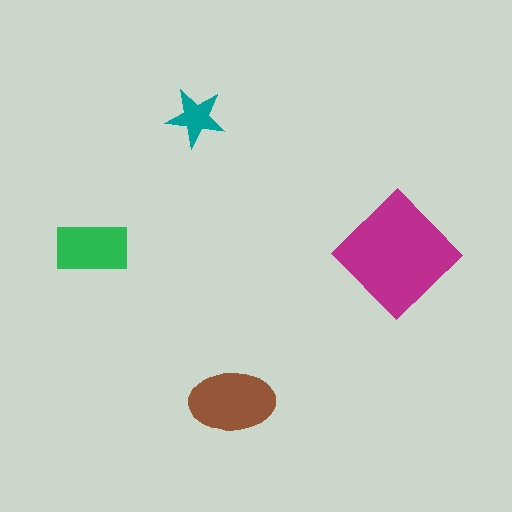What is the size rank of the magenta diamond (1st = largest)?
1st.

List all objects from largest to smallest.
The magenta diamond, the brown ellipse, the green rectangle, the teal star.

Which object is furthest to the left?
The green rectangle is leftmost.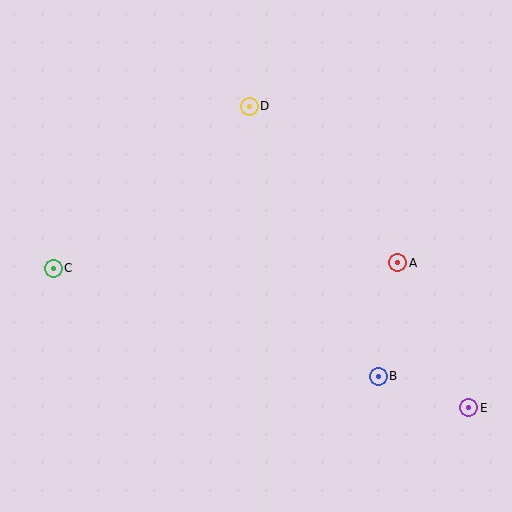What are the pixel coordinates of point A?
Point A is at (398, 263).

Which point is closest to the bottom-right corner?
Point E is closest to the bottom-right corner.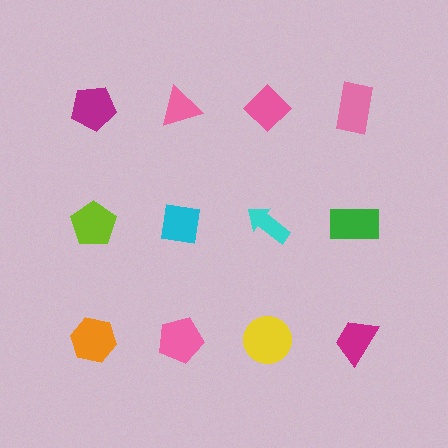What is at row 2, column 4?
A green rectangle.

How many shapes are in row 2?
4 shapes.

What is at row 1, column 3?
A pink diamond.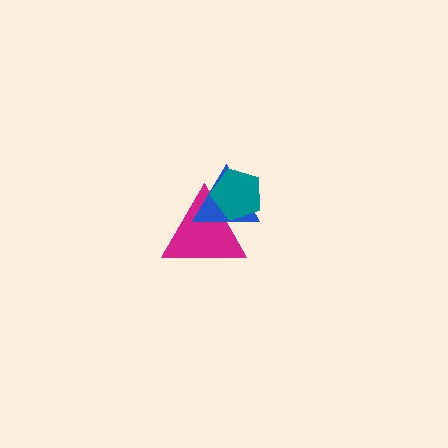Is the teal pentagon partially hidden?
No, no other shape covers it.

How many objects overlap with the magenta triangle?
2 objects overlap with the magenta triangle.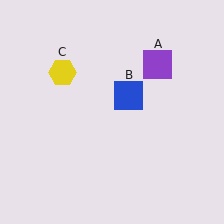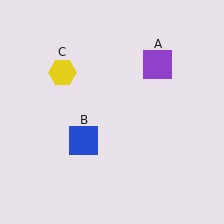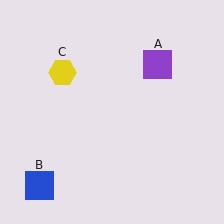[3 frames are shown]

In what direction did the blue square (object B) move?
The blue square (object B) moved down and to the left.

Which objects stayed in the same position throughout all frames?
Purple square (object A) and yellow hexagon (object C) remained stationary.